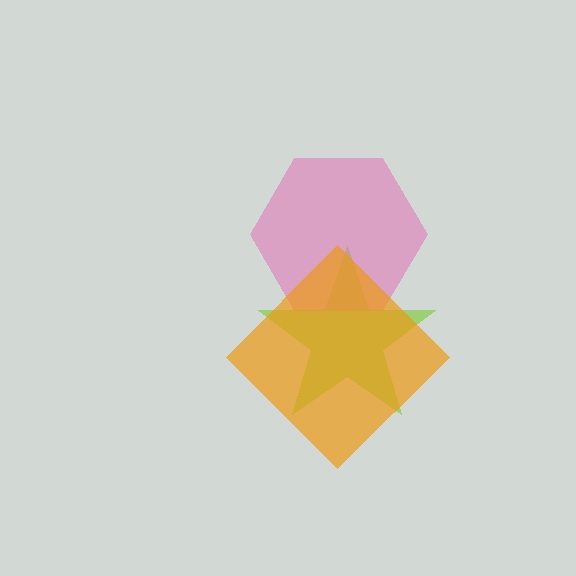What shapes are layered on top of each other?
The layered shapes are: a lime star, a pink hexagon, an orange diamond.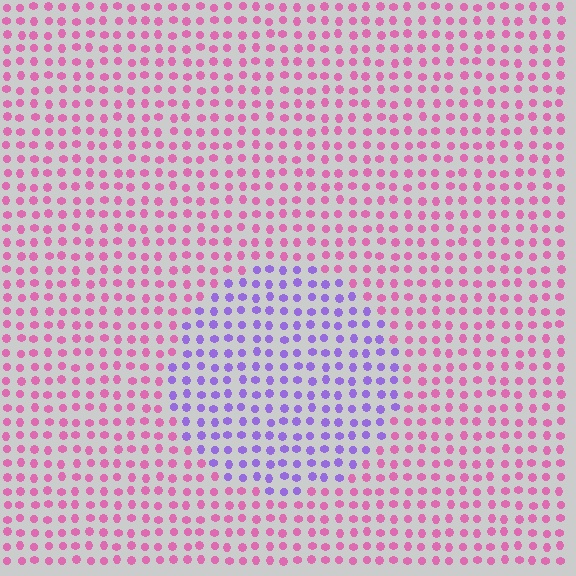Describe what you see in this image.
The image is filled with small pink elements in a uniform arrangement. A circle-shaped region is visible where the elements are tinted to a slightly different hue, forming a subtle color boundary.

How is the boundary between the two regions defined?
The boundary is defined purely by a slight shift in hue (about 60 degrees). Spacing, size, and orientation are identical on both sides.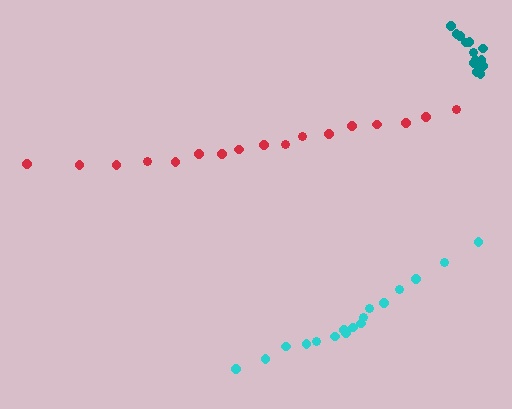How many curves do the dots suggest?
There are 3 distinct paths.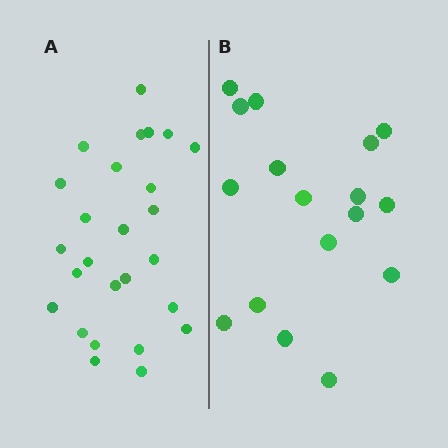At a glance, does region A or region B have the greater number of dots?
Region A (the left region) has more dots.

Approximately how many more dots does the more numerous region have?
Region A has roughly 8 or so more dots than region B.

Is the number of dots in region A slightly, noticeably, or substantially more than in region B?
Region A has substantially more. The ratio is roughly 1.5 to 1.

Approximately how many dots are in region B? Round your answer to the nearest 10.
About 20 dots. (The exact count is 17, which rounds to 20.)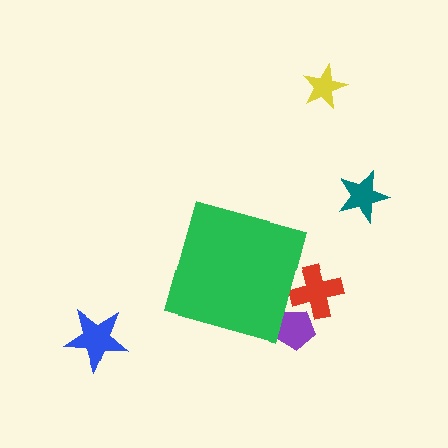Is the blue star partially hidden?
No, the blue star is fully visible.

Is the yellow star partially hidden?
No, the yellow star is fully visible.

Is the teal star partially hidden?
No, the teal star is fully visible.